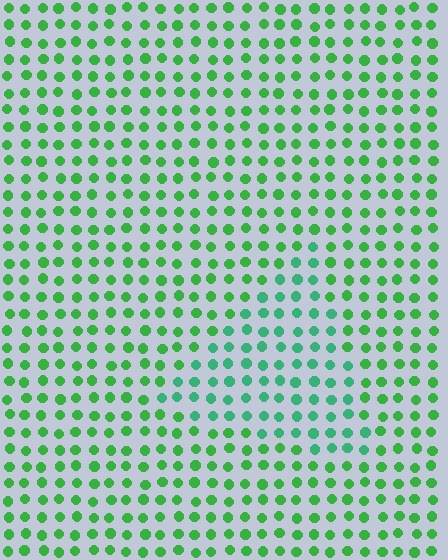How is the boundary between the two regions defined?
The boundary is defined purely by a slight shift in hue (about 27 degrees). Spacing, size, and orientation are identical on both sides.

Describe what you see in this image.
The image is filled with small green elements in a uniform arrangement. A triangle-shaped region is visible where the elements are tinted to a slightly different hue, forming a subtle color boundary.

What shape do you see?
I see a triangle.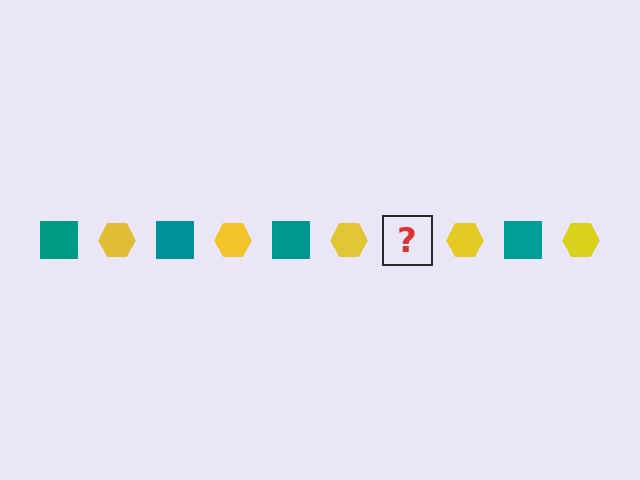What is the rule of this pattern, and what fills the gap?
The rule is that the pattern alternates between teal square and yellow hexagon. The gap should be filled with a teal square.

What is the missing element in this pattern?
The missing element is a teal square.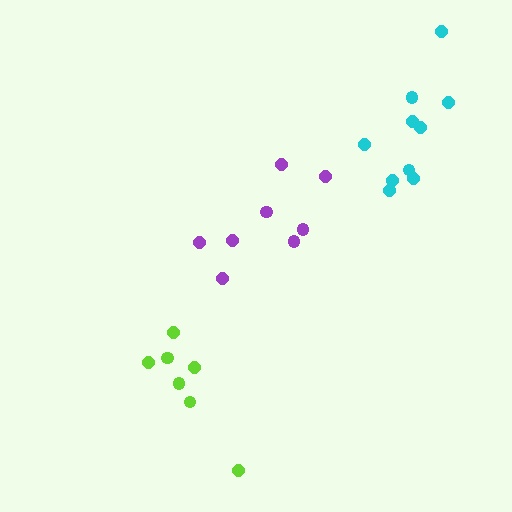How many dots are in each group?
Group 1: 10 dots, Group 2: 8 dots, Group 3: 7 dots (25 total).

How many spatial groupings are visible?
There are 3 spatial groupings.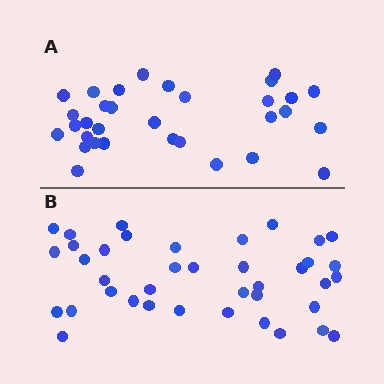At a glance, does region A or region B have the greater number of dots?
Region B (the bottom region) has more dots.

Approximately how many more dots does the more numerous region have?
Region B has roughly 8 or so more dots than region A.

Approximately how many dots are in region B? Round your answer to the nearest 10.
About 40 dots. (The exact count is 39, which rounds to 40.)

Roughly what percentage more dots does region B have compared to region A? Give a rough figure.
About 20% more.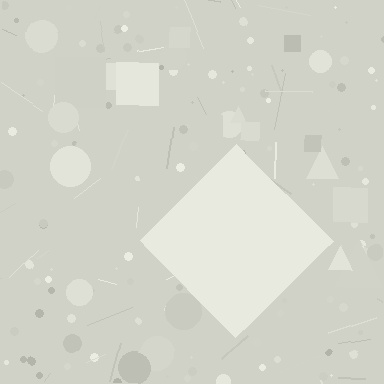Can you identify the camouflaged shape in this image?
The camouflaged shape is a diamond.